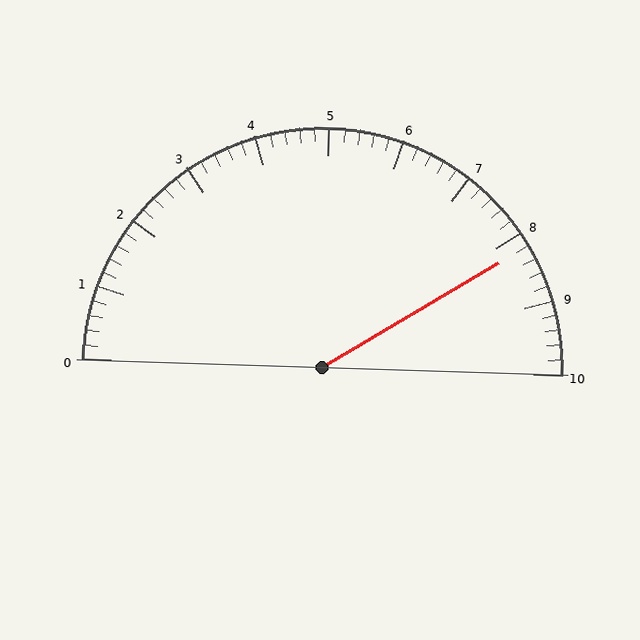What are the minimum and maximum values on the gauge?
The gauge ranges from 0 to 10.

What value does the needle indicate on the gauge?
The needle indicates approximately 8.2.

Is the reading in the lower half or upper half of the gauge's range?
The reading is in the upper half of the range (0 to 10).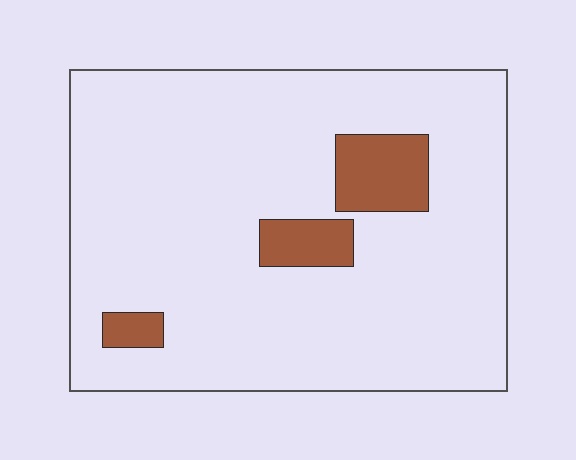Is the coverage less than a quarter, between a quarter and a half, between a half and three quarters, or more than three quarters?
Less than a quarter.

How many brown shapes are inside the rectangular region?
3.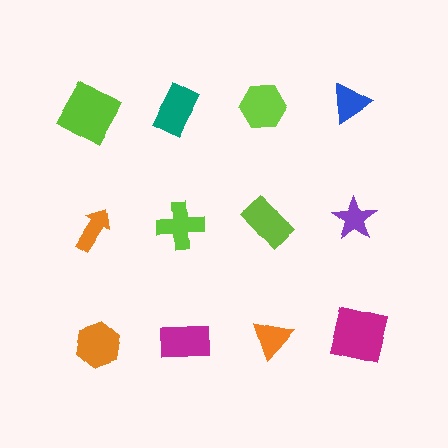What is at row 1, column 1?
A lime square.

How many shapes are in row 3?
4 shapes.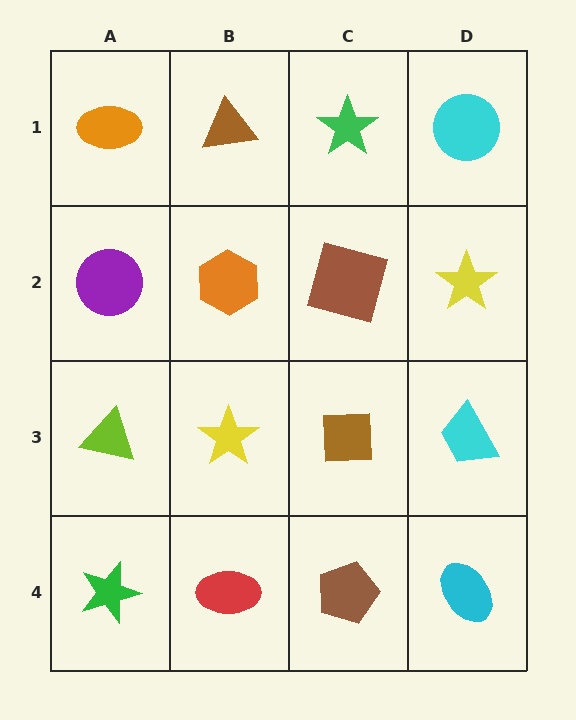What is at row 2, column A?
A purple circle.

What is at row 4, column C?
A brown pentagon.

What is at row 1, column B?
A brown triangle.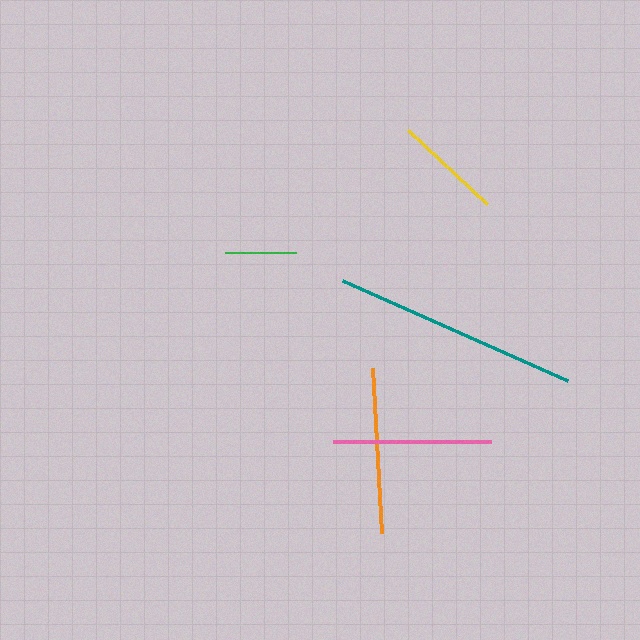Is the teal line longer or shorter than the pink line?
The teal line is longer than the pink line.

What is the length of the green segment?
The green segment is approximately 71 pixels long.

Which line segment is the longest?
The teal line is the longest at approximately 246 pixels.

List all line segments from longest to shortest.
From longest to shortest: teal, orange, pink, yellow, green.